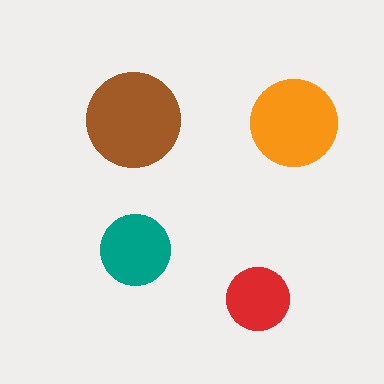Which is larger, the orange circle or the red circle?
The orange one.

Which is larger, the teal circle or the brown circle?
The brown one.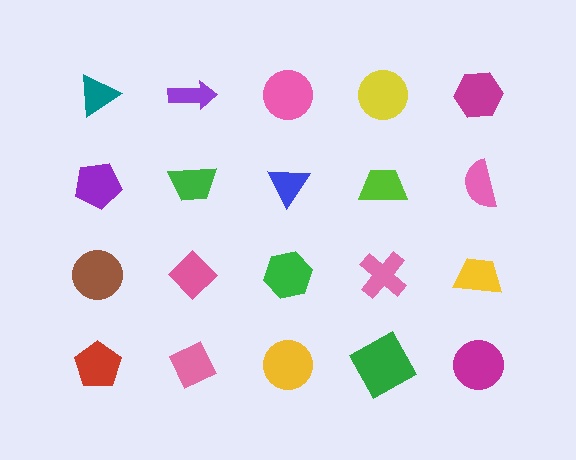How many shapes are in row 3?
5 shapes.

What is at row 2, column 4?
A lime trapezoid.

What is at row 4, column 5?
A magenta circle.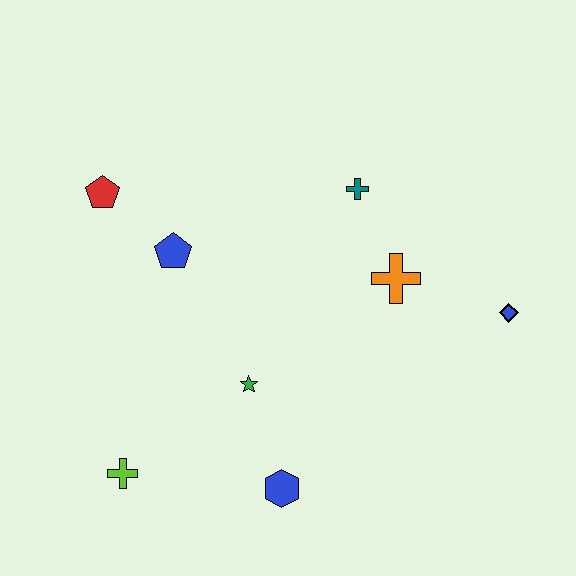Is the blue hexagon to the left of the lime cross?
No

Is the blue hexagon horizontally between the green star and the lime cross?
No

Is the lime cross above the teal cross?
No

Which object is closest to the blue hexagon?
The green star is closest to the blue hexagon.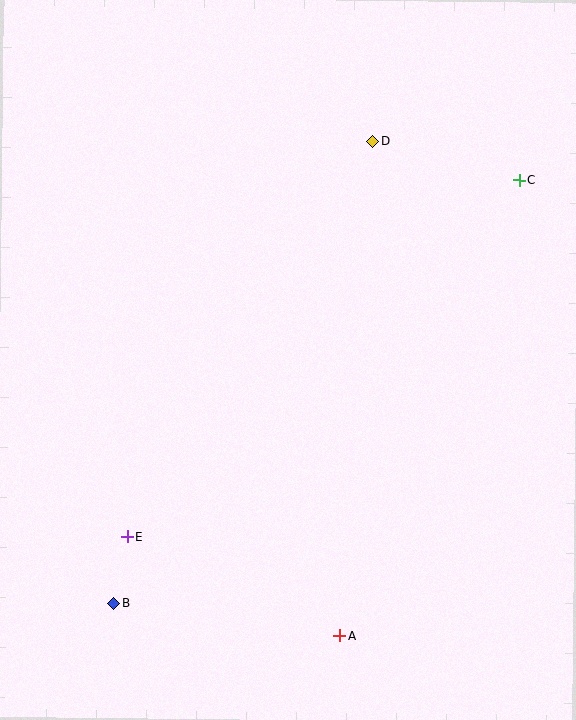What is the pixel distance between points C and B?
The distance between C and B is 586 pixels.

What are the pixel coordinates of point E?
Point E is at (127, 537).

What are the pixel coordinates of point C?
Point C is at (519, 180).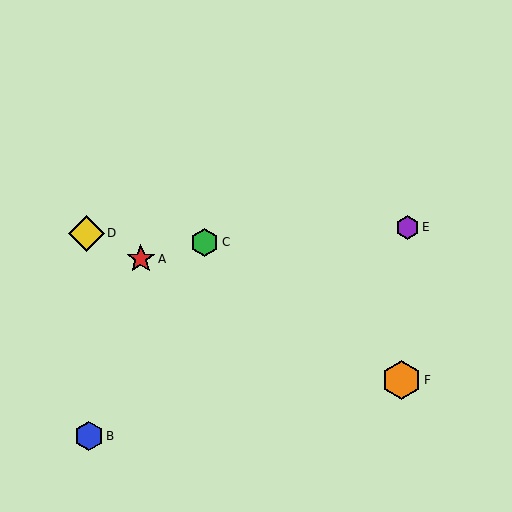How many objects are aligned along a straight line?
3 objects (A, D, F) are aligned along a straight line.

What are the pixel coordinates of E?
Object E is at (407, 227).